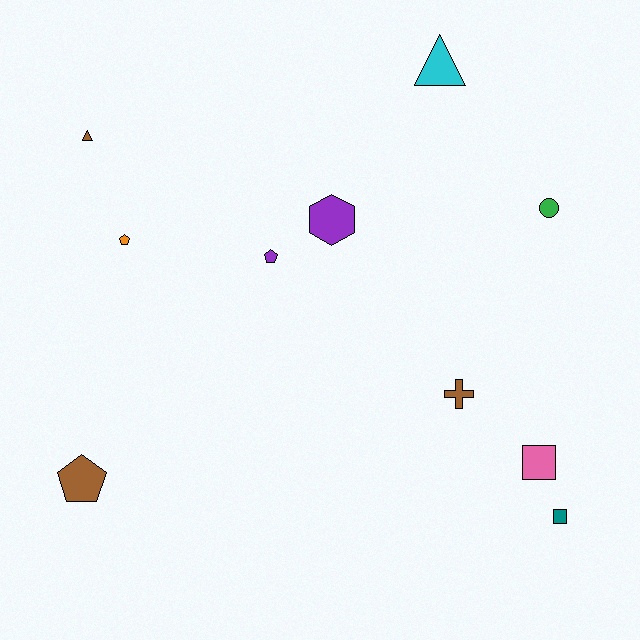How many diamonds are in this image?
There are no diamonds.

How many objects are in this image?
There are 10 objects.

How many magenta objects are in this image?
There are no magenta objects.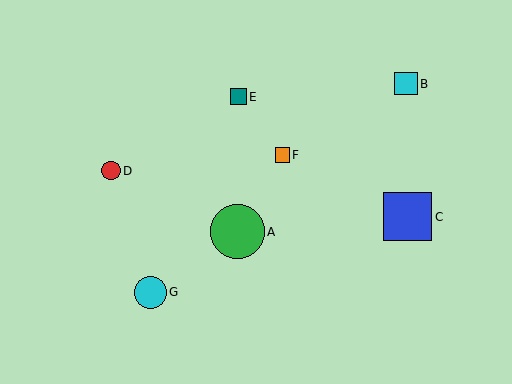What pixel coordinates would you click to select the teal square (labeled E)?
Click at (238, 97) to select the teal square E.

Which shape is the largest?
The green circle (labeled A) is the largest.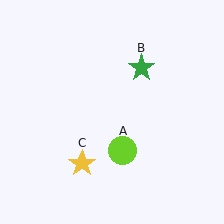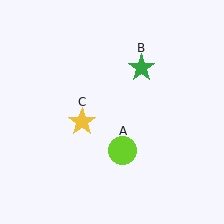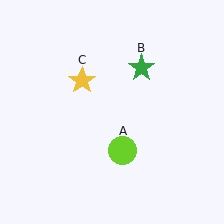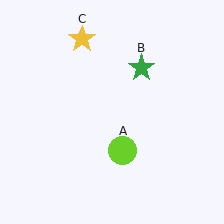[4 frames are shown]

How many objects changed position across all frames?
1 object changed position: yellow star (object C).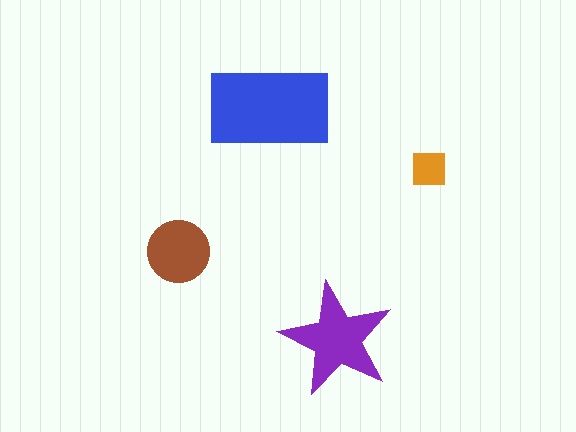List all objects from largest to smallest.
The blue rectangle, the purple star, the brown circle, the orange square.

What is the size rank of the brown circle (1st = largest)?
3rd.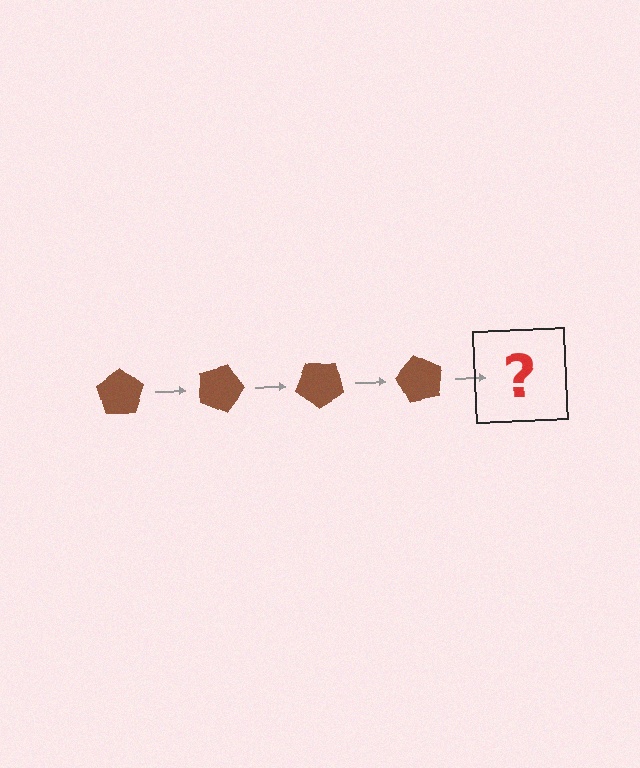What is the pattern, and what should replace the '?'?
The pattern is that the pentagon rotates 20 degrees each step. The '?' should be a brown pentagon rotated 80 degrees.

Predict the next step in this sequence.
The next step is a brown pentagon rotated 80 degrees.